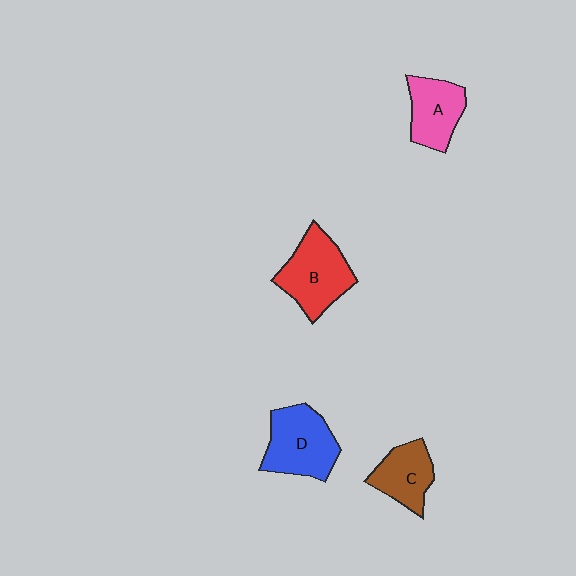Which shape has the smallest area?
Shape C (brown).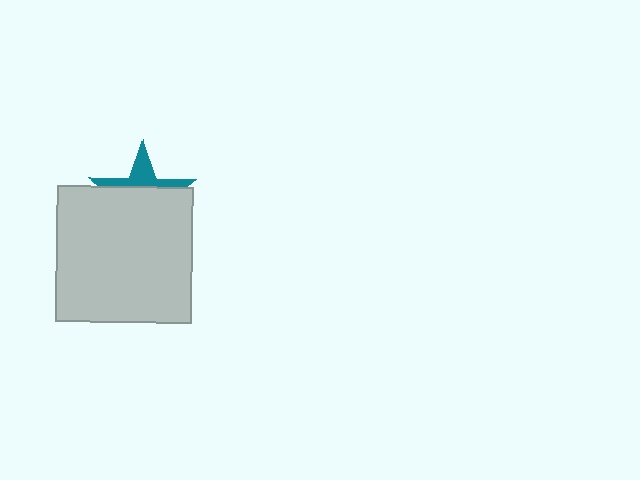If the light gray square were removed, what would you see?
You would see the complete teal star.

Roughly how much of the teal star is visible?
A small part of it is visible (roughly 34%).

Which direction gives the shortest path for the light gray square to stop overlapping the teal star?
Moving down gives the shortest separation.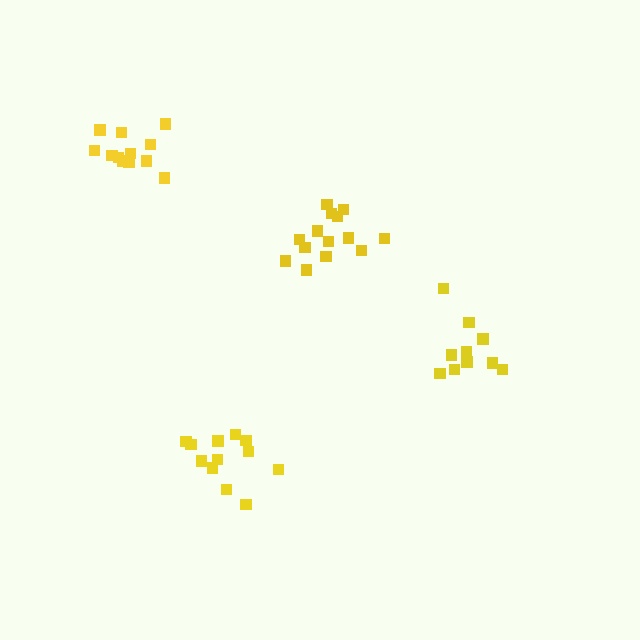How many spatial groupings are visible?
There are 4 spatial groupings.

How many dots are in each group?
Group 1: 14 dots, Group 2: 10 dots, Group 3: 12 dots, Group 4: 12 dots (48 total).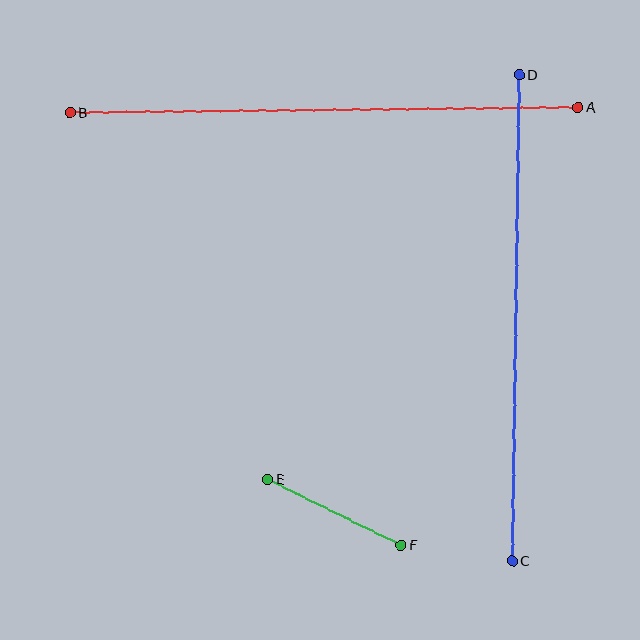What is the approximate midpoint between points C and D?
The midpoint is at approximately (516, 318) pixels.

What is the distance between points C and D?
The distance is approximately 486 pixels.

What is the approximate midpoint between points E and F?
The midpoint is at approximately (335, 512) pixels.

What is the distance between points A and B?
The distance is approximately 508 pixels.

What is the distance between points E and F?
The distance is approximately 149 pixels.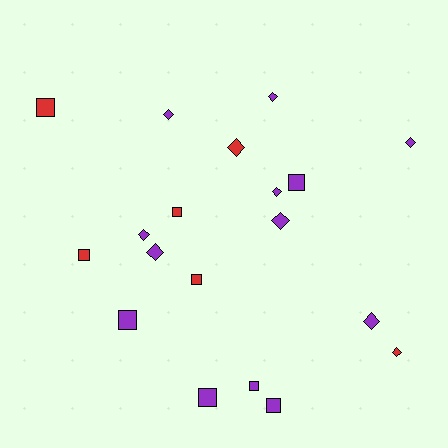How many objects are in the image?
There are 19 objects.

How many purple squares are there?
There are 5 purple squares.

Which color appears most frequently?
Purple, with 13 objects.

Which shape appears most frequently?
Diamond, with 10 objects.